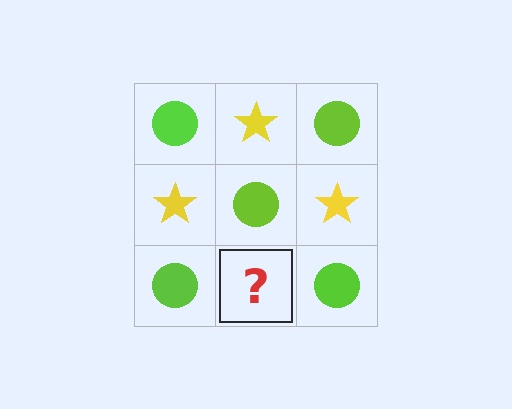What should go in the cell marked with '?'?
The missing cell should contain a yellow star.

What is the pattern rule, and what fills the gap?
The rule is that it alternates lime circle and yellow star in a checkerboard pattern. The gap should be filled with a yellow star.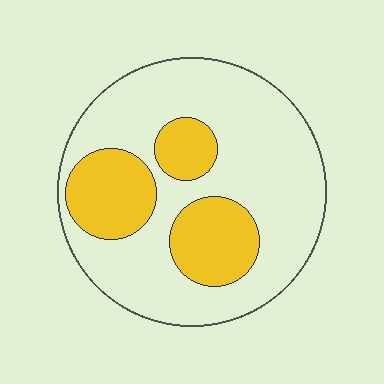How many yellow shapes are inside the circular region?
3.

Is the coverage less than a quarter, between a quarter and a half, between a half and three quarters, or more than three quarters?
Between a quarter and a half.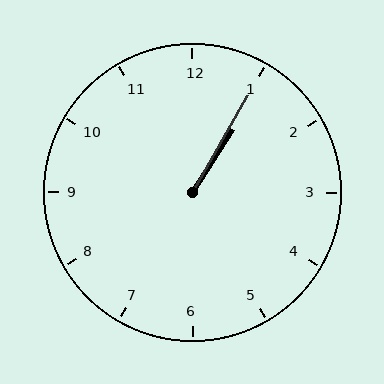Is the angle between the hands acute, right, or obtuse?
It is acute.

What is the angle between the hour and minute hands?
Approximately 2 degrees.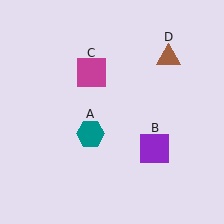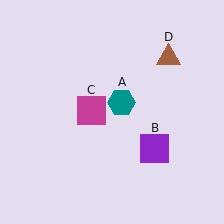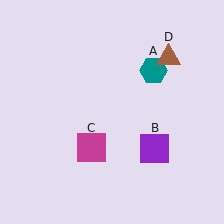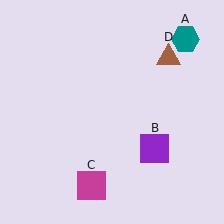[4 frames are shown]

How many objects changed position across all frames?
2 objects changed position: teal hexagon (object A), magenta square (object C).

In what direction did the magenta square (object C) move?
The magenta square (object C) moved down.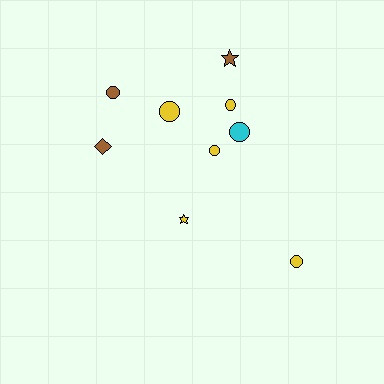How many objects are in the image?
There are 9 objects.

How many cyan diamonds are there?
There are no cyan diamonds.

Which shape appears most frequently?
Circle, with 6 objects.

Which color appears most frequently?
Yellow, with 5 objects.